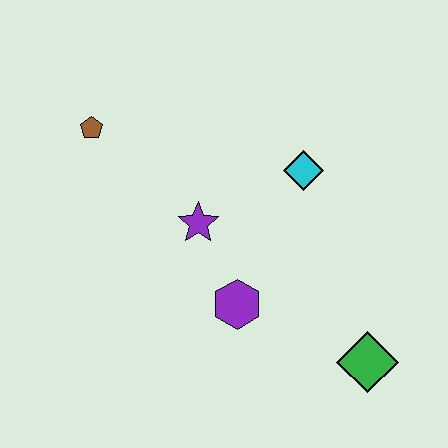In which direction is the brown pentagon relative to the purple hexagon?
The brown pentagon is above the purple hexagon.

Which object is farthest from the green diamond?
The brown pentagon is farthest from the green diamond.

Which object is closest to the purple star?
The purple hexagon is closest to the purple star.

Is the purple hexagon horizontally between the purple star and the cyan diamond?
Yes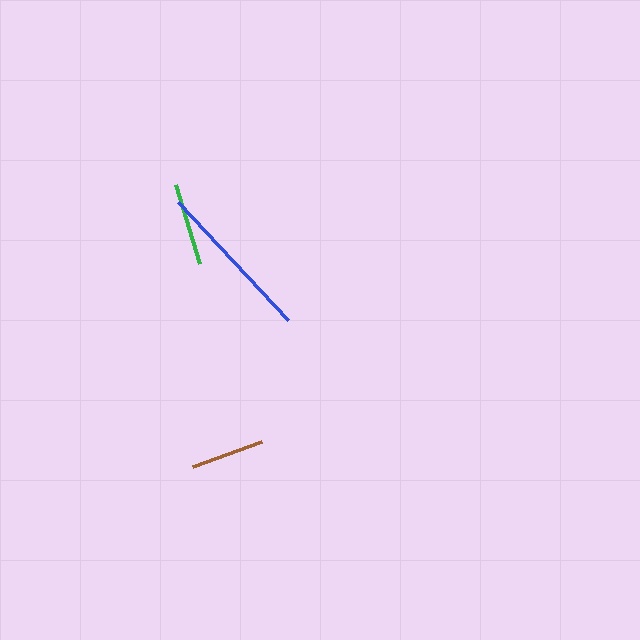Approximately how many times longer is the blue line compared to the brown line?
The blue line is approximately 2.2 times the length of the brown line.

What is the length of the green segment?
The green segment is approximately 82 pixels long.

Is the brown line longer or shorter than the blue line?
The blue line is longer than the brown line.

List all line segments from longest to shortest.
From longest to shortest: blue, green, brown.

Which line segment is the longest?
The blue line is the longest at approximately 162 pixels.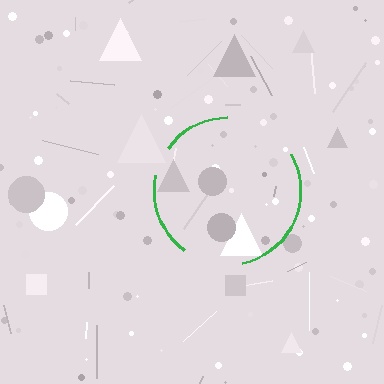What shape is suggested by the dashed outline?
The dashed outline suggests a circle.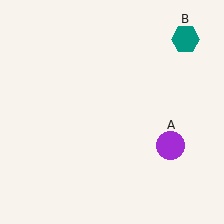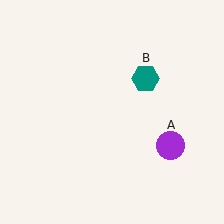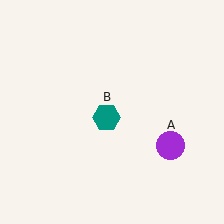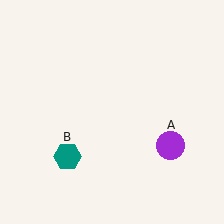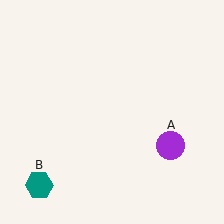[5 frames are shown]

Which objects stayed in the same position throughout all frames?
Purple circle (object A) remained stationary.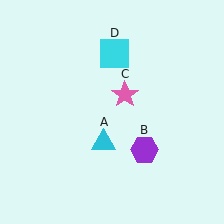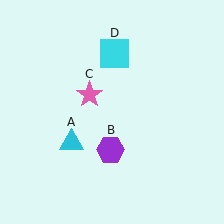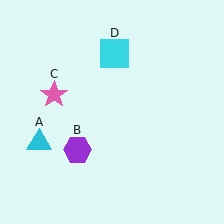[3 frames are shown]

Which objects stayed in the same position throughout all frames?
Cyan square (object D) remained stationary.